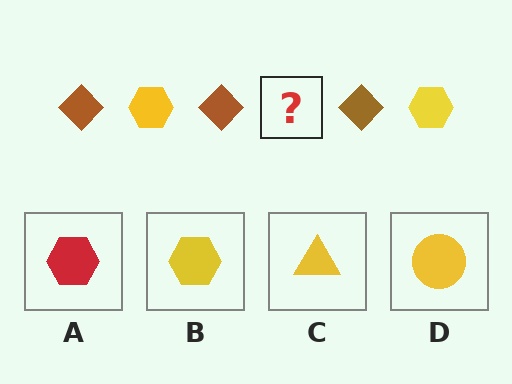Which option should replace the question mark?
Option B.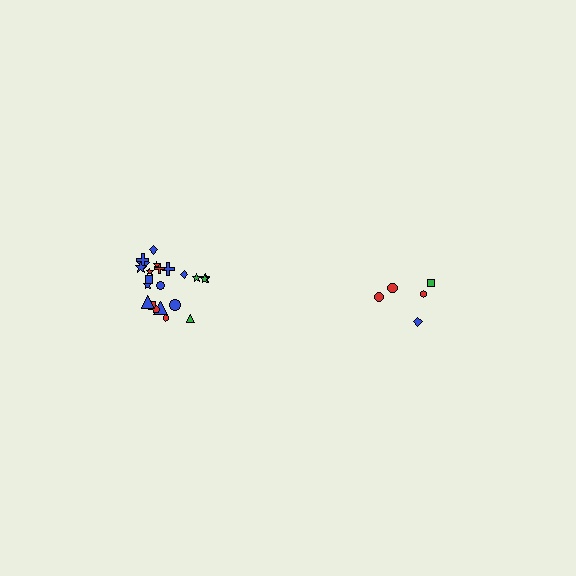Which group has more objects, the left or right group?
The left group.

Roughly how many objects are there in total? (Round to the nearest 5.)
Roughly 25 objects in total.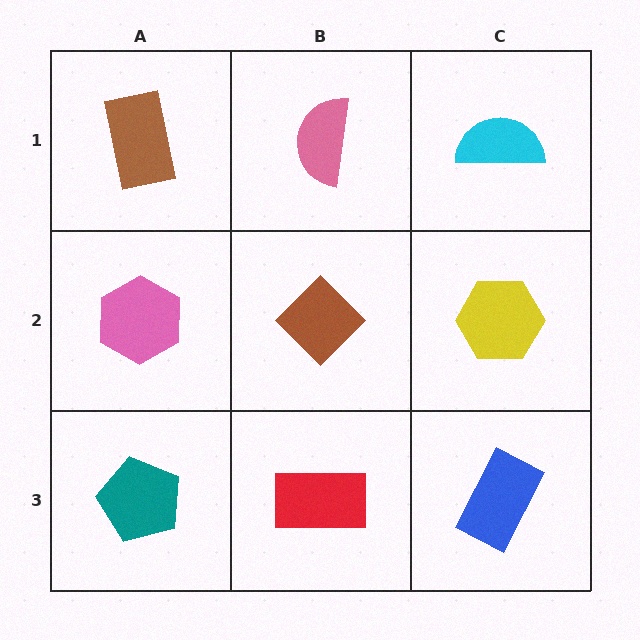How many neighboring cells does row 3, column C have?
2.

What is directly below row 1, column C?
A yellow hexagon.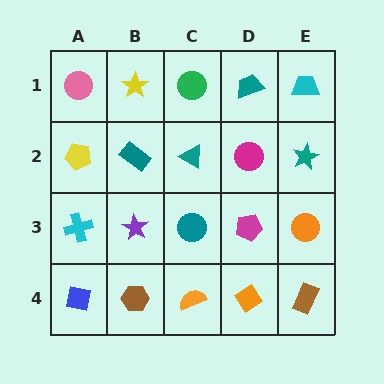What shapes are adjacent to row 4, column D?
A magenta pentagon (row 3, column D), an orange semicircle (row 4, column C), a brown rectangle (row 4, column E).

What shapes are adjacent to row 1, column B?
A teal rectangle (row 2, column B), a pink circle (row 1, column A), a green circle (row 1, column C).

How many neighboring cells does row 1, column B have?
3.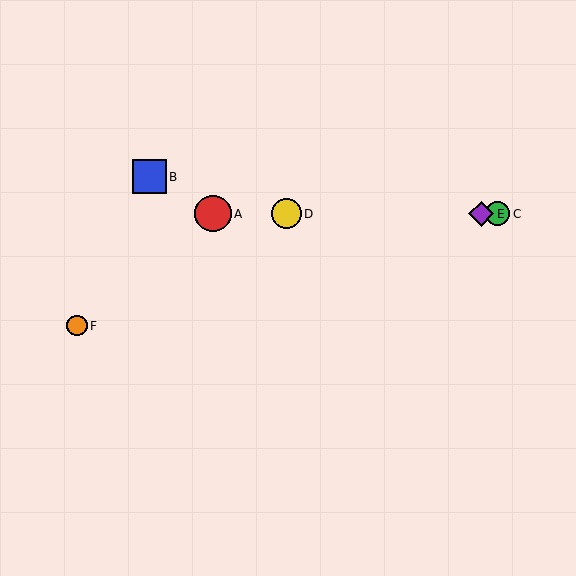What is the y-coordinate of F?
Object F is at y≈326.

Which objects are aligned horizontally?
Objects A, C, D, E are aligned horizontally.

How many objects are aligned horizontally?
4 objects (A, C, D, E) are aligned horizontally.